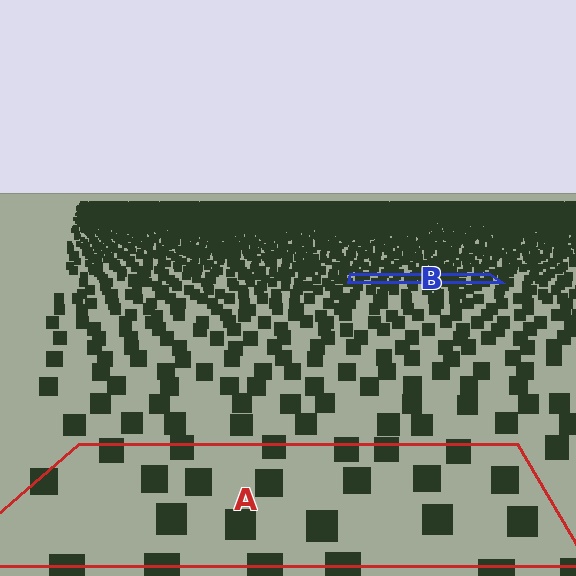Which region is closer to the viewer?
Region A is closer. The texture elements there are larger and more spread out.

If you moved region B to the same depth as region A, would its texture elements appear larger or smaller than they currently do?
They would appear larger. At a closer depth, the same texture elements are projected at a bigger on-screen size.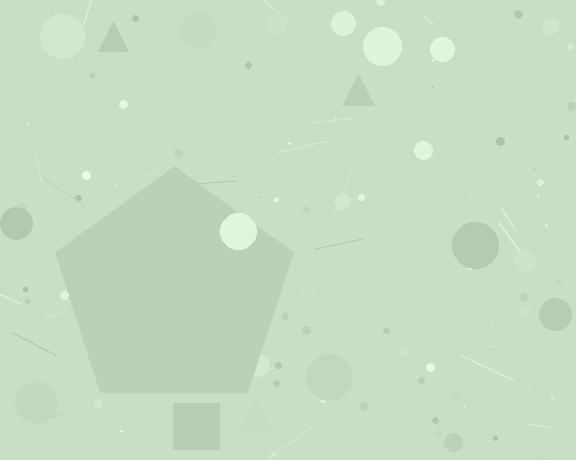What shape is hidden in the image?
A pentagon is hidden in the image.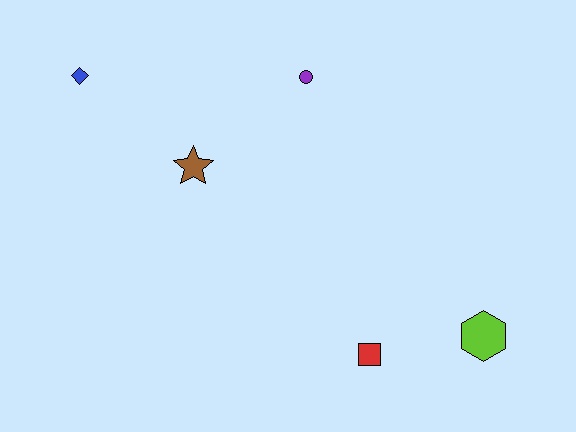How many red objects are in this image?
There is 1 red object.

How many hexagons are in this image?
There is 1 hexagon.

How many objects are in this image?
There are 5 objects.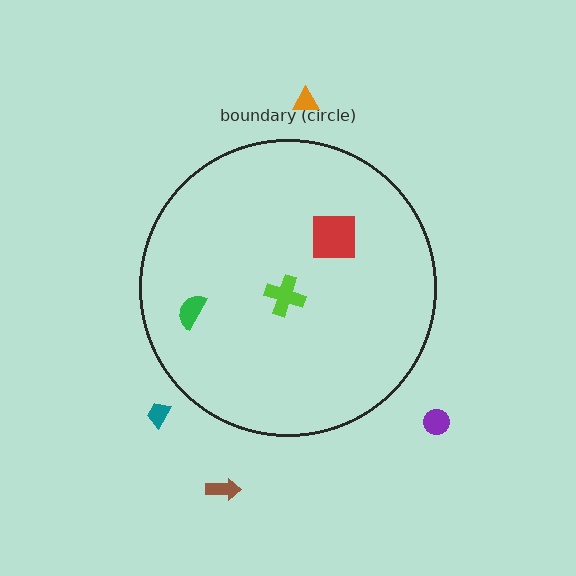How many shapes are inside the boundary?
3 inside, 4 outside.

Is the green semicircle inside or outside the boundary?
Inside.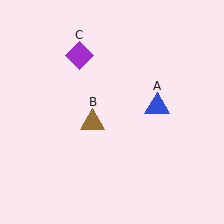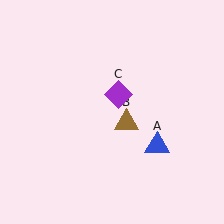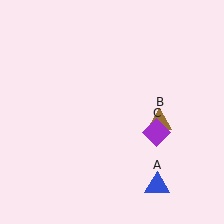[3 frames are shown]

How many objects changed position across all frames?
3 objects changed position: blue triangle (object A), brown triangle (object B), purple diamond (object C).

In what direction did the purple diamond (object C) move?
The purple diamond (object C) moved down and to the right.